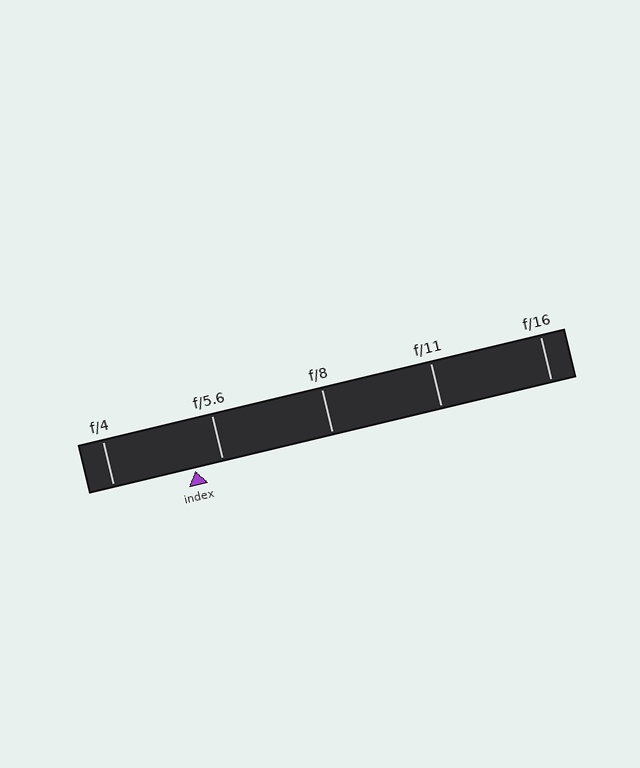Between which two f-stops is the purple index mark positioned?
The index mark is between f/4 and f/5.6.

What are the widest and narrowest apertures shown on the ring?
The widest aperture shown is f/4 and the narrowest is f/16.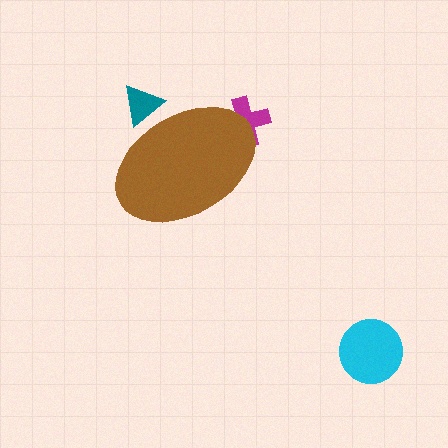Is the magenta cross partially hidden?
Yes, the magenta cross is partially hidden behind the brown ellipse.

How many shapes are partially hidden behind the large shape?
2 shapes are partially hidden.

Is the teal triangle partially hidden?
Yes, the teal triangle is partially hidden behind the brown ellipse.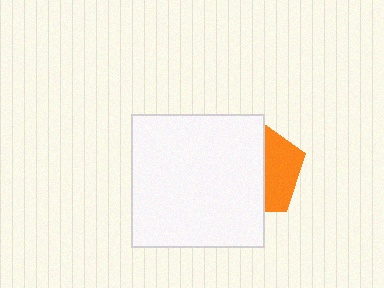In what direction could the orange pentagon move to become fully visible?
The orange pentagon could move right. That would shift it out from behind the white square entirely.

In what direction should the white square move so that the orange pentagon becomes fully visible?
The white square should move left. That is the shortest direction to clear the overlap and leave the orange pentagon fully visible.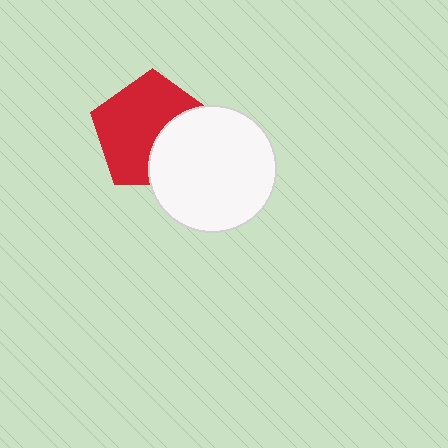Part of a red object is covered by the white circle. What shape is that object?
It is a pentagon.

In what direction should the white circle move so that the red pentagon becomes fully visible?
The white circle should move toward the lower-right. That is the shortest direction to clear the overlap and leave the red pentagon fully visible.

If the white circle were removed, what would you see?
You would see the complete red pentagon.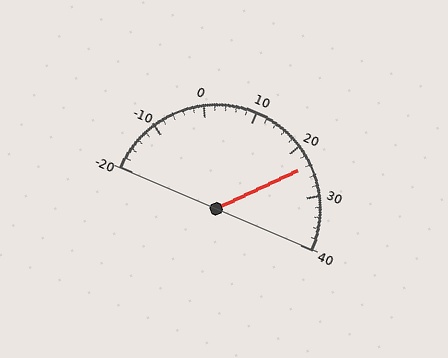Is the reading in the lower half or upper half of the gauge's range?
The reading is in the upper half of the range (-20 to 40).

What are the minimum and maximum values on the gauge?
The gauge ranges from -20 to 40.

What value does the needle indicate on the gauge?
The needle indicates approximately 24.